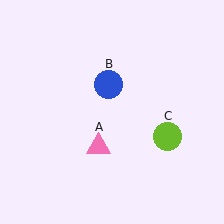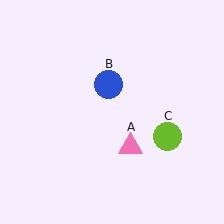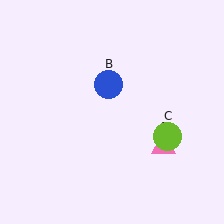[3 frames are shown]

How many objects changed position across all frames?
1 object changed position: pink triangle (object A).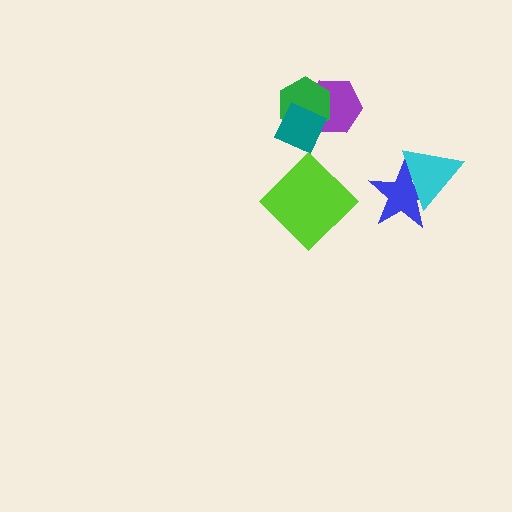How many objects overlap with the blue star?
1 object overlaps with the blue star.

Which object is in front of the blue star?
The cyan triangle is in front of the blue star.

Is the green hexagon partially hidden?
Yes, it is partially covered by another shape.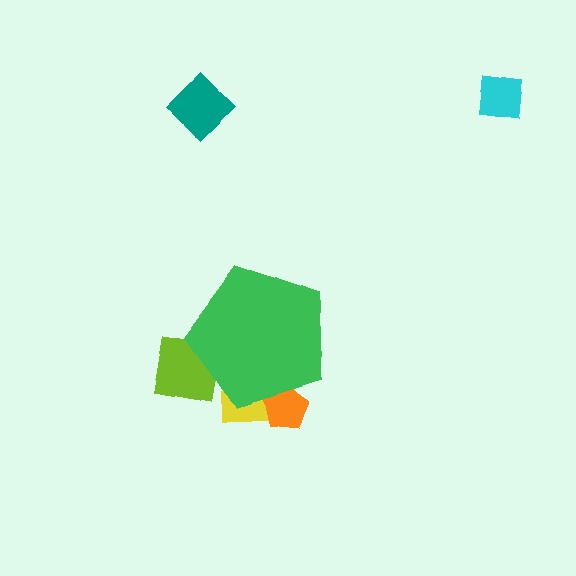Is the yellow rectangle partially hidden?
Yes, the yellow rectangle is partially hidden behind the green pentagon.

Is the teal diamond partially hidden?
No, the teal diamond is fully visible.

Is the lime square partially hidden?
Yes, the lime square is partially hidden behind the green pentagon.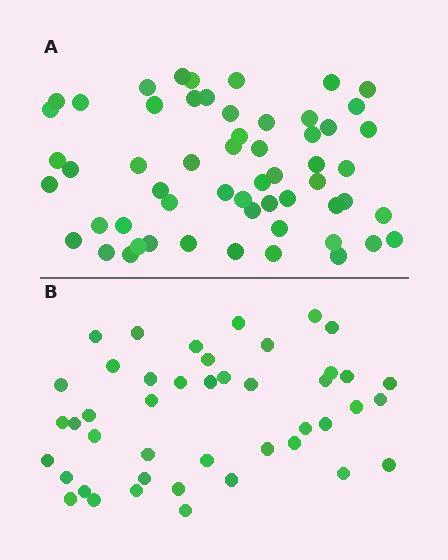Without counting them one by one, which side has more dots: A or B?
Region A (the top region) has more dots.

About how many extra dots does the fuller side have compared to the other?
Region A has approximately 15 more dots than region B.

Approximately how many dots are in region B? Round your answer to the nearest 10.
About 40 dots. (The exact count is 44, which rounds to 40.)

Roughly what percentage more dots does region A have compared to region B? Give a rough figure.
About 30% more.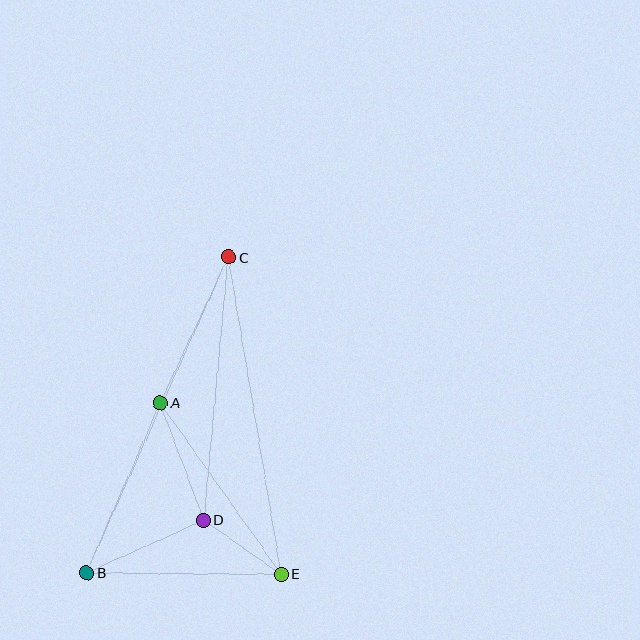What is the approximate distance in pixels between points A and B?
The distance between A and B is approximately 186 pixels.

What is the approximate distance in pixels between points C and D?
The distance between C and D is approximately 264 pixels.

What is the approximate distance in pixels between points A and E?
The distance between A and E is approximately 210 pixels.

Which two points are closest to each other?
Points D and E are closest to each other.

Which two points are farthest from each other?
Points B and C are farthest from each other.